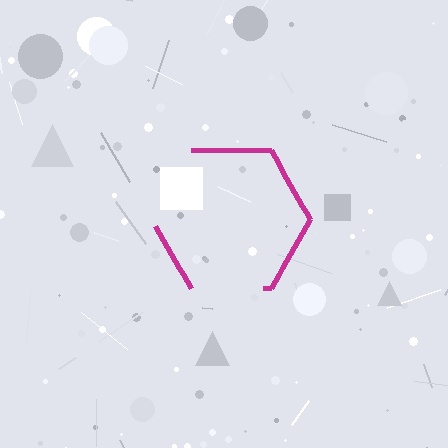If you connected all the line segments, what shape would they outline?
They would outline a hexagon.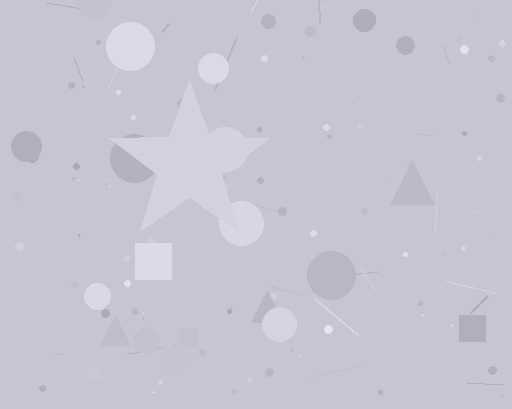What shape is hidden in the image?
A star is hidden in the image.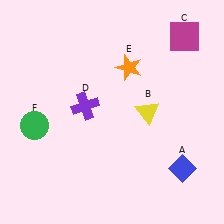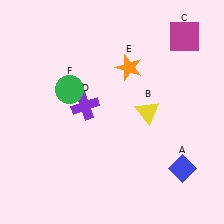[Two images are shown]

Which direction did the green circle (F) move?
The green circle (F) moved up.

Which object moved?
The green circle (F) moved up.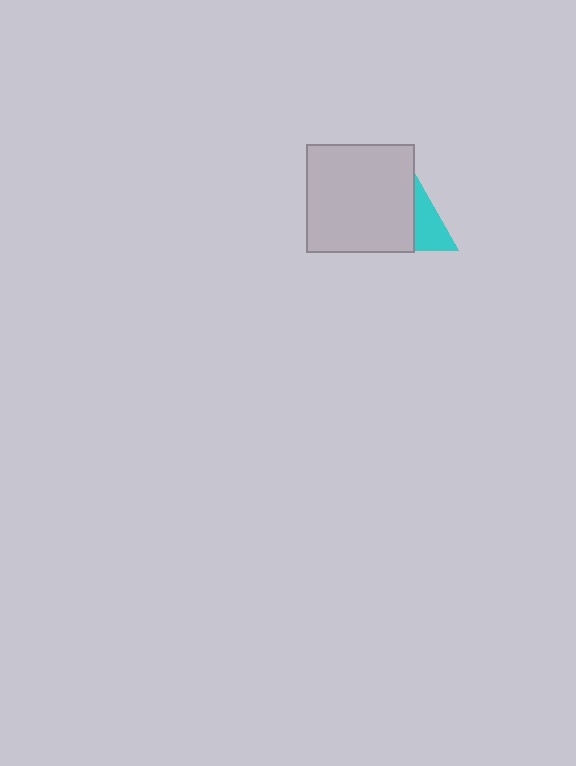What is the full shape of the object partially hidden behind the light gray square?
The partially hidden object is a cyan triangle.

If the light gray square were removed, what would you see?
You would see the complete cyan triangle.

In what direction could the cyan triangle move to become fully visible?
The cyan triangle could move right. That would shift it out from behind the light gray square entirely.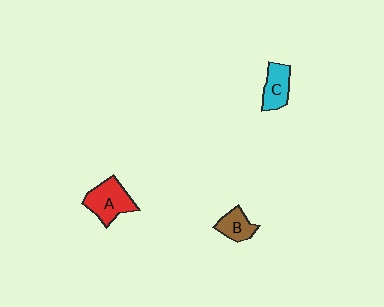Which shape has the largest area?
Shape A (red).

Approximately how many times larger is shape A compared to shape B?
Approximately 1.6 times.